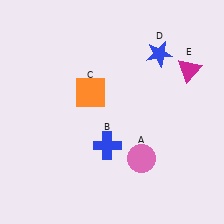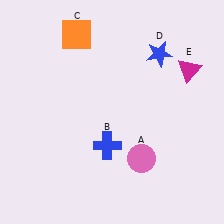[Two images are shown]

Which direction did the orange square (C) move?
The orange square (C) moved up.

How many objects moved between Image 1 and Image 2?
1 object moved between the two images.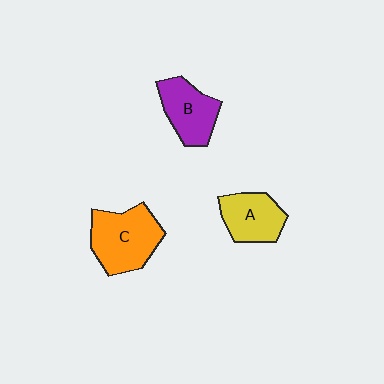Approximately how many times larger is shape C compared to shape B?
Approximately 1.3 times.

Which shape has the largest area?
Shape C (orange).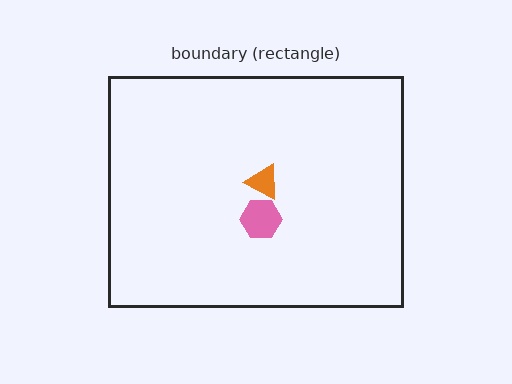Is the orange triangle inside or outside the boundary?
Inside.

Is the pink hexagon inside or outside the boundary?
Inside.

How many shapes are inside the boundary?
2 inside, 0 outside.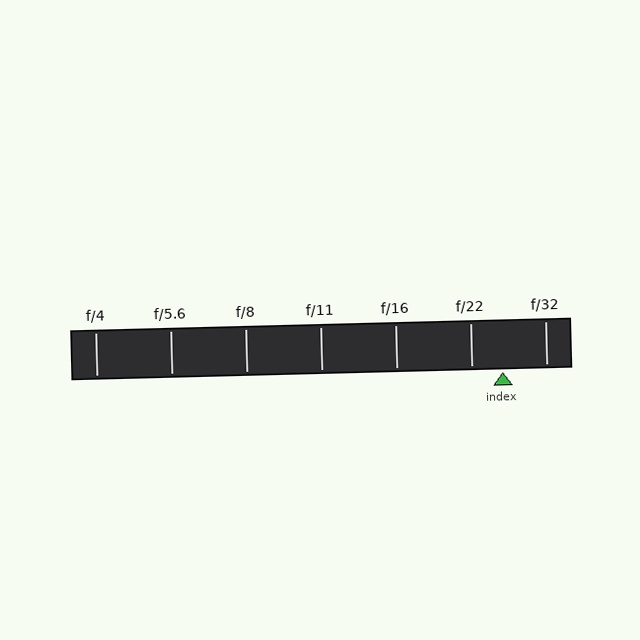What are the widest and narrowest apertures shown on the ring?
The widest aperture shown is f/4 and the narrowest is f/32.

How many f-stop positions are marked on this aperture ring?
There are 7 f-stop positions marked.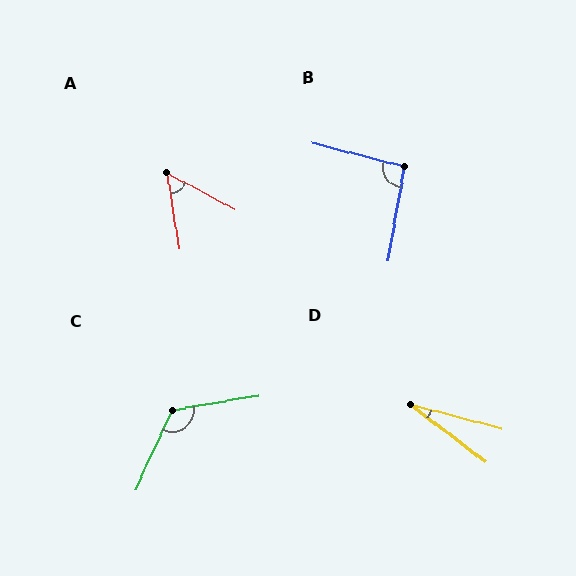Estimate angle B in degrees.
Approximately 94 degrees.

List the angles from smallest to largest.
D (23°), A (52°), B (94°), C (125°).